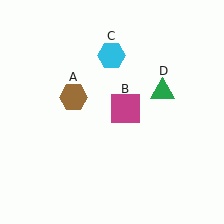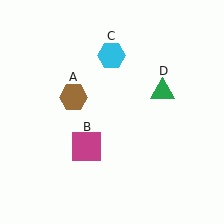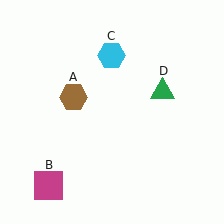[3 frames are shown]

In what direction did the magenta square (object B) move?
The magenta square (object B) moved down and to the left.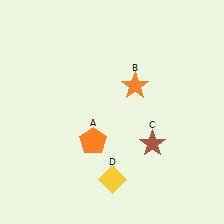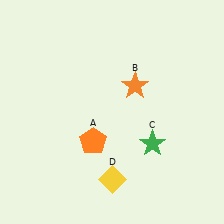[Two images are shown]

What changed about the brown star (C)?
In Image 1, C is brown. In Image 2, it changed to green.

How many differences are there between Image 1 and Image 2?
There is 1 difference between the two images.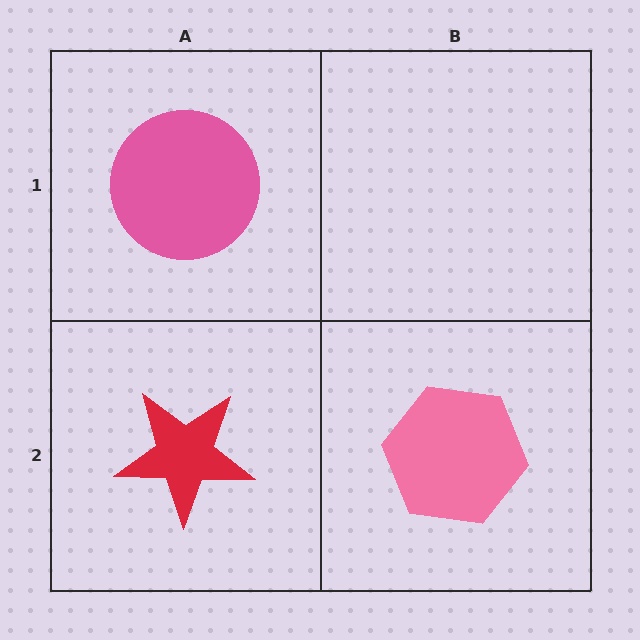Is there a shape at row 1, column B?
No, that cell is empty.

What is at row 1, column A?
A pink circle.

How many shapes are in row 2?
2 shapes.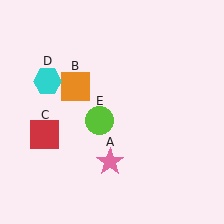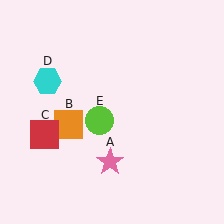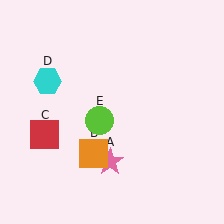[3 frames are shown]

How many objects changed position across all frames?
1 object changed position: orange square (object B).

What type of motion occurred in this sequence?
The orange square (object B) rotated counterclockwise around the center of the scene.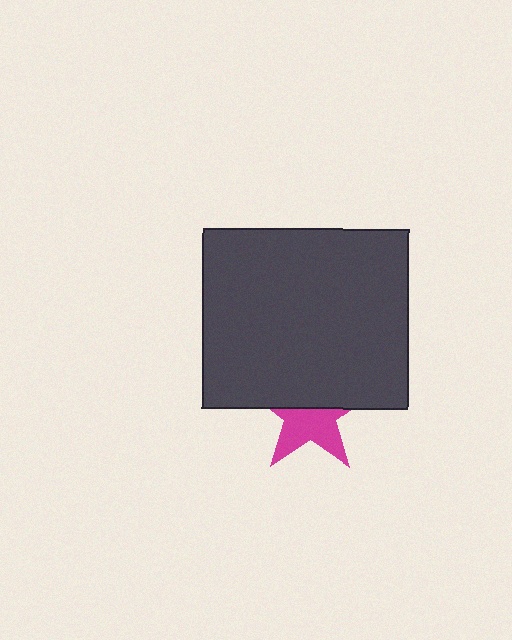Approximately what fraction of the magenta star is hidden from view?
Roughly 49% of the magenta star is hidden behind the dark gray rectangle.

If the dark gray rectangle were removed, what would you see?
You would see the complete magenta star.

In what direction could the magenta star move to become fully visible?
The magenta star could move down. That would shift it out from behind the dark gray rectangle entirely.